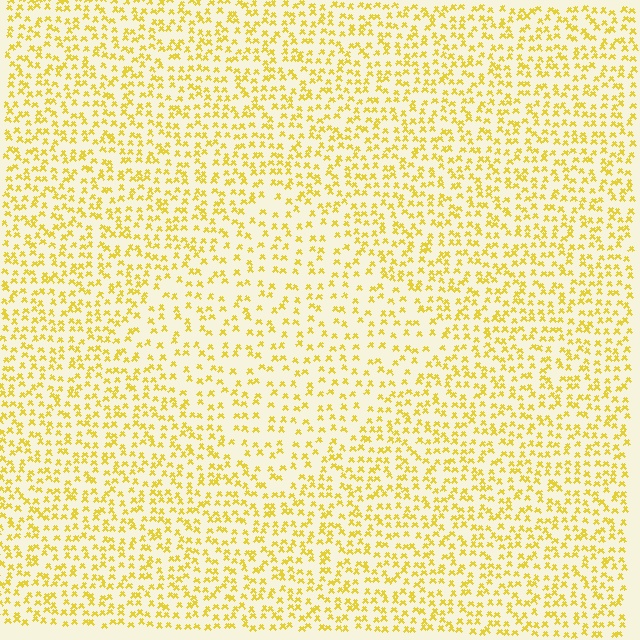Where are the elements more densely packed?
The elements are more densely packed outside the diamond boundary.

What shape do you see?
I see a diamond.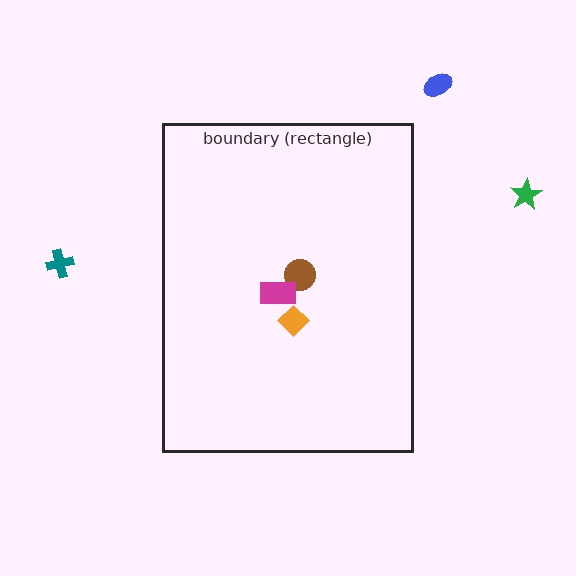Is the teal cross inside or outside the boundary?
Outside.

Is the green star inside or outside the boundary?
Outside.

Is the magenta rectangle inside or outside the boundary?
Inside.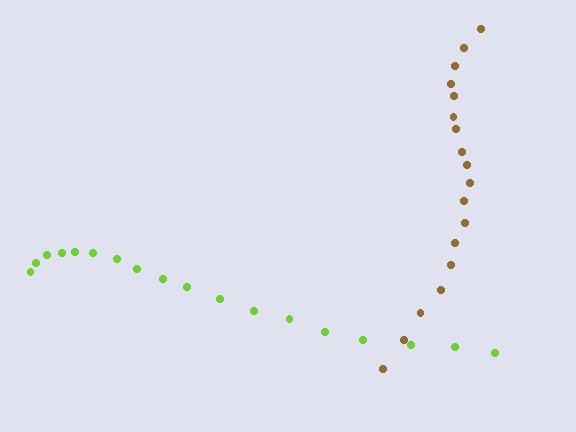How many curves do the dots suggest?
There are 2 distinct paths.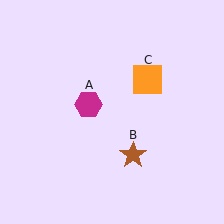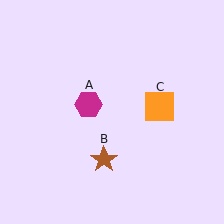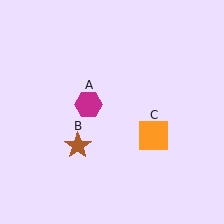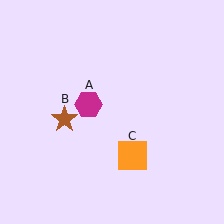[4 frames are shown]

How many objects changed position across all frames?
2 objects changed position: brown star (object B), orange square (object C).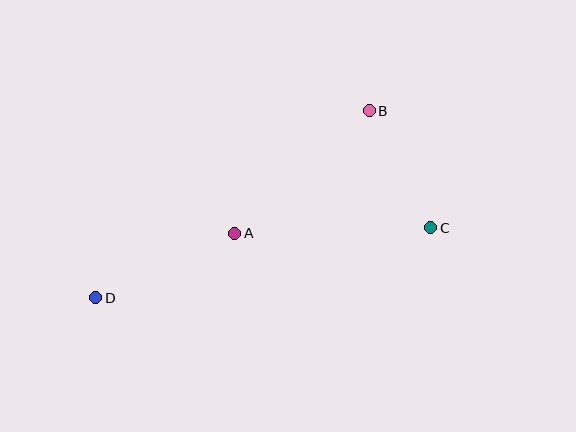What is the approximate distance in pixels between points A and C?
The distance between A and C is approximately 196 pixels.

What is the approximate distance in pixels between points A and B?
The distance between A and B is approximately 181 pixels.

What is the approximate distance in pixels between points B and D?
The distance between B and D is approximately 331 pixels.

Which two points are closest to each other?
Points B and C are closest to each other.